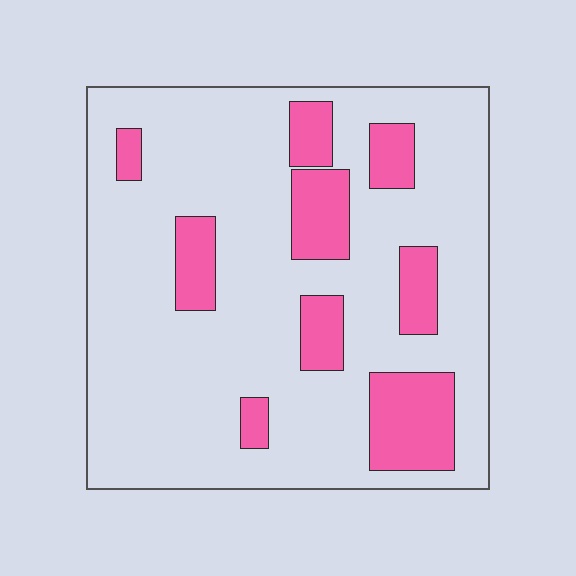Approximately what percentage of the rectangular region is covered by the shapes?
Approximately 20%.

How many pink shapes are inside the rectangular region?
9.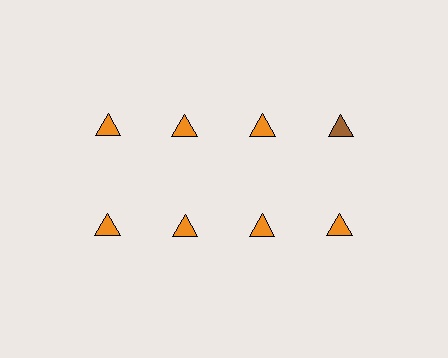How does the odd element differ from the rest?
It has a different color: brown instead of orange.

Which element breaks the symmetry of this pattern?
The brown triangle in the top row, second from right column breaks the symmetry. All other shapes are orange triangles.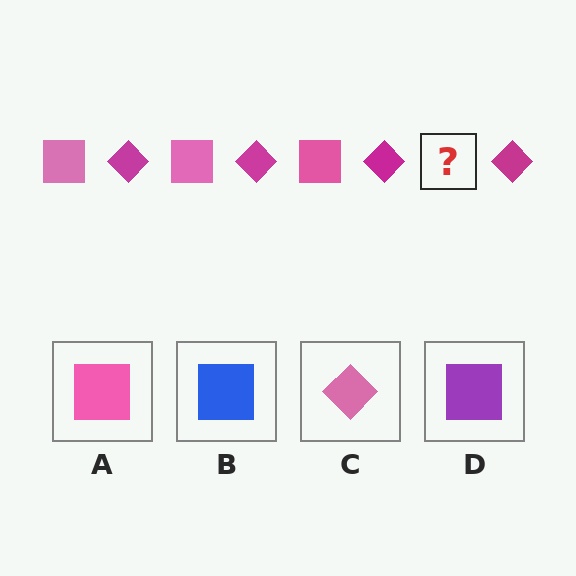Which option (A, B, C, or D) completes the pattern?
A.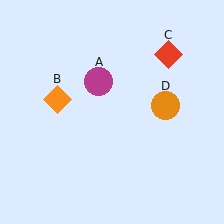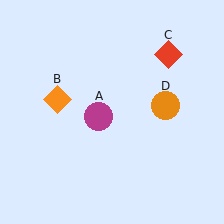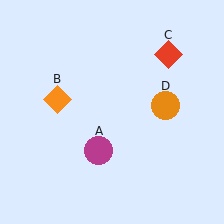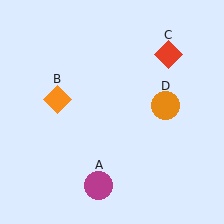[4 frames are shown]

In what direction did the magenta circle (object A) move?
The magenta circle (object A) moved down.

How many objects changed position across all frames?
1 object changed position: magenta circle (object A).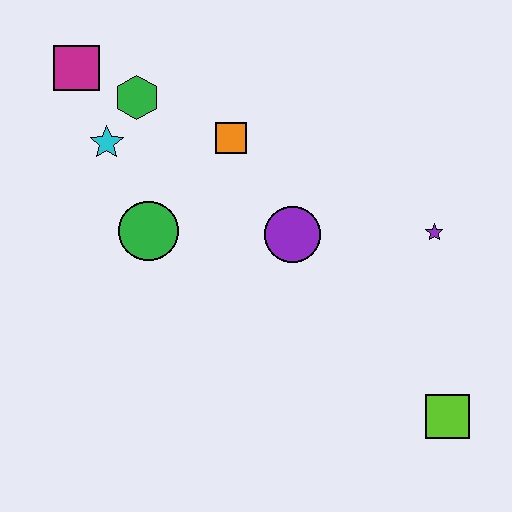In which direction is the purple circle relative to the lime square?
The purple circle is above the lime square.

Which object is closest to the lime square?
The purple star is closest to the lime square.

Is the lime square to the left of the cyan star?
No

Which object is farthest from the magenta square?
The lime square is farthest from the magenta square.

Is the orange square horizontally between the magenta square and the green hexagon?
No